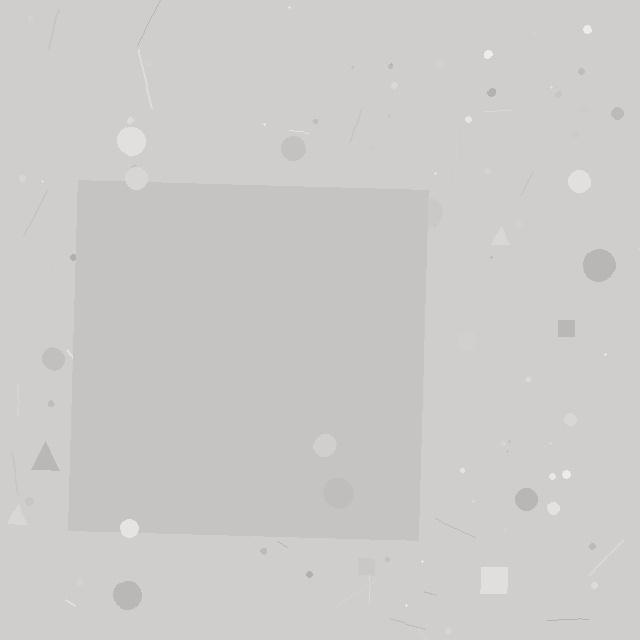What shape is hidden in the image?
A square is hidden in the image.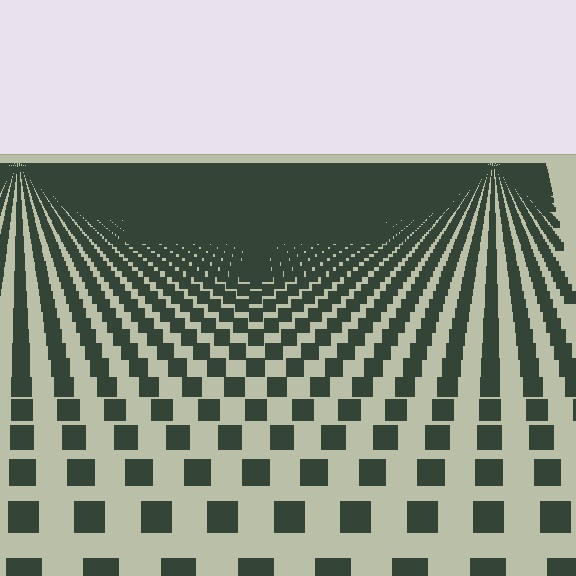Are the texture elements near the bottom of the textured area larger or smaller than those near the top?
Larger. Near the bottom, elements are closer to the viewer and appear at a bigger on-screen size.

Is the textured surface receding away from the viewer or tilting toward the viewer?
The surface is receding away from the viewer. Texture elements get smaller and denser toward the top.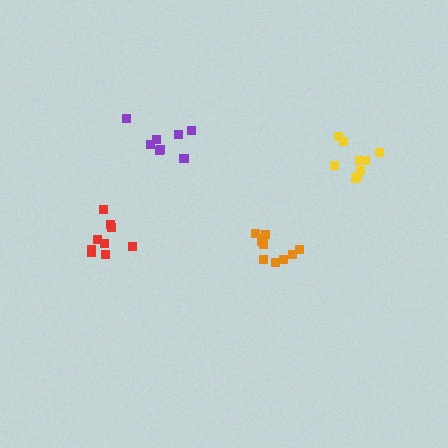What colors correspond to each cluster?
The clusters are colored: red, purple, orange, yellow.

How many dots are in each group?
Group 1: 9 dots, Group 2: 8 dots, Group 3: 10 dots, Group 4: 9 dots (36 total).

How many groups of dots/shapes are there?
There are 4 groups.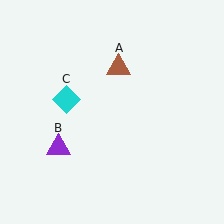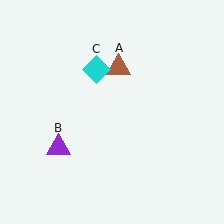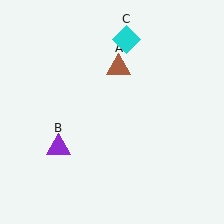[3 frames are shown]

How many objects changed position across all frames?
1 object changed position: cyan diamond (object C).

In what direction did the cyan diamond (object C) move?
The cyan diamond (object C) moved up and to the right.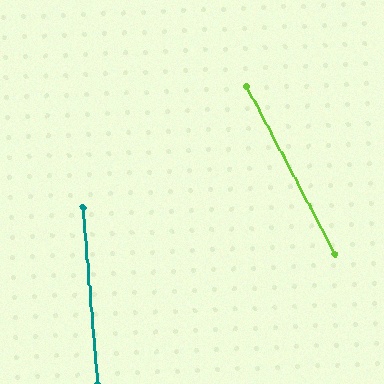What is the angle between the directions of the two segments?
Approximately 23 degrees.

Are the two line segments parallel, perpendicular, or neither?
Neither parallel nor perpendicular — they differ by about 23°.